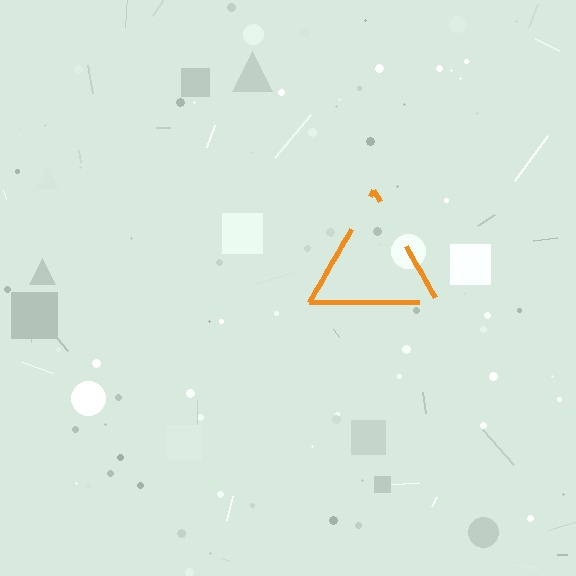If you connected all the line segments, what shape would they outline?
They would outline a triangle.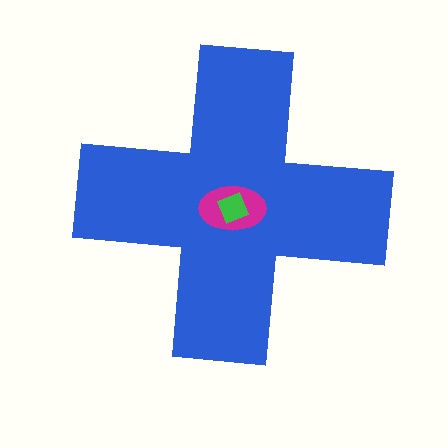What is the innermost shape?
The green square.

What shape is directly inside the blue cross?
The magenta ellipse.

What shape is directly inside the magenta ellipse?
The green square.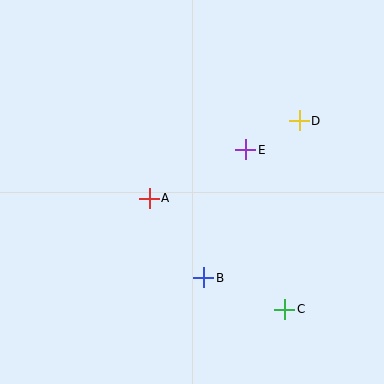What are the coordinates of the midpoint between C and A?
The midpoint between C and A is at (217, 254).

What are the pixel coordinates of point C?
Point C is at (285, 309).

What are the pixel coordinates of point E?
Point E is at (246, 150).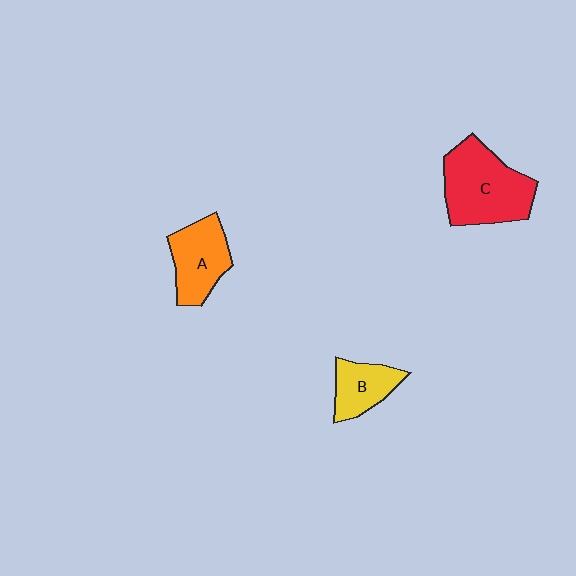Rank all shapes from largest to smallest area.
From largest to smallest: C (red), A (orange), B (yellow).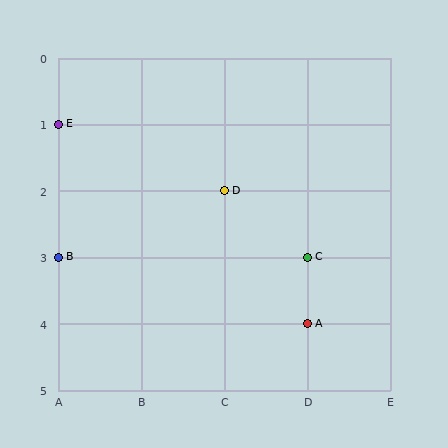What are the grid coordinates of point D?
Point D is at grid coordinates (C, 2).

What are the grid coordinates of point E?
Point E is at grid coordinates (A, 1).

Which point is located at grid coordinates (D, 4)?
Point A is at (D, 4).